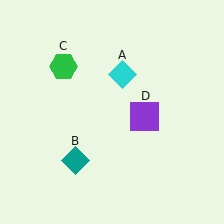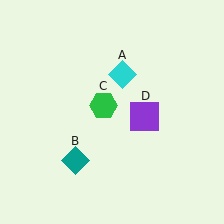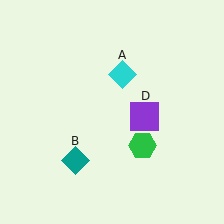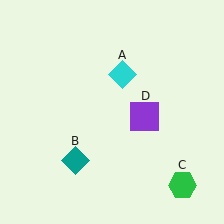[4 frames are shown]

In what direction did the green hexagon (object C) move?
The green hexagon (object C) moved down and to the right.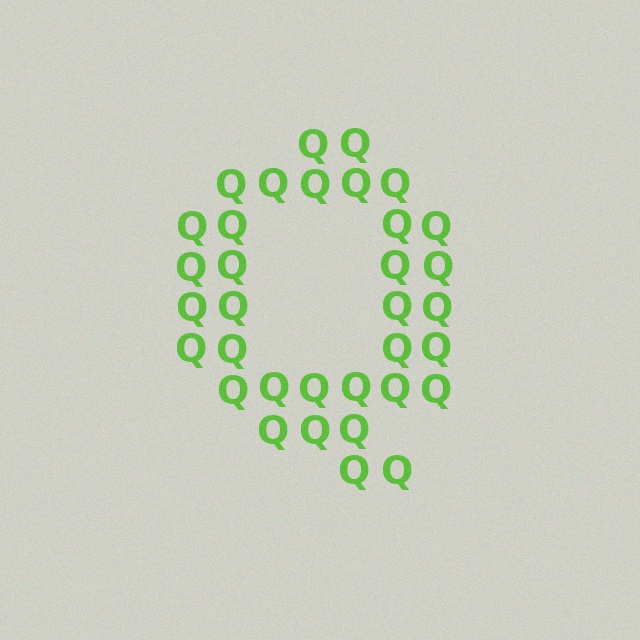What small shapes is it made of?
It is made of small letter Q's.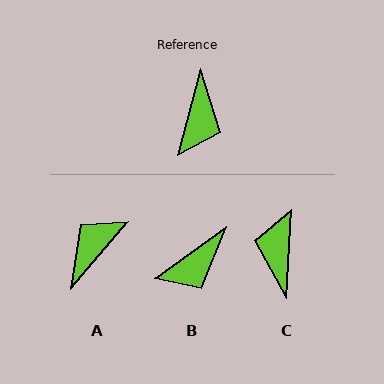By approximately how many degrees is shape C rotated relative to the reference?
Approximately 168 degrees clockwise.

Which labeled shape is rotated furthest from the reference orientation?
C, about 168 degrees away.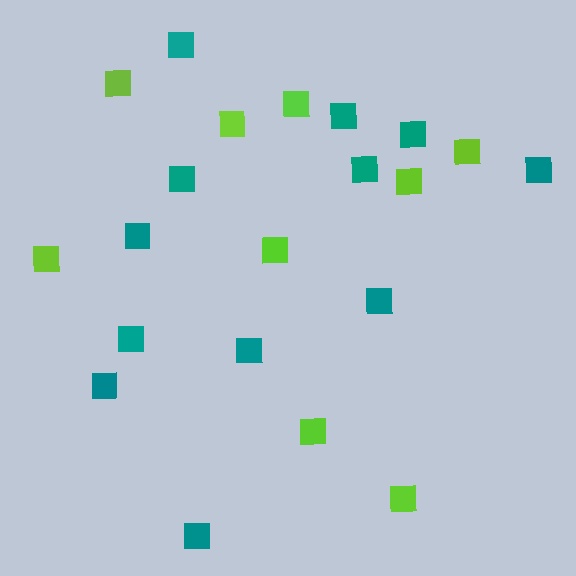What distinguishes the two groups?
There are 2 groups: one group of lime squares (9) and one group of teal squares (12).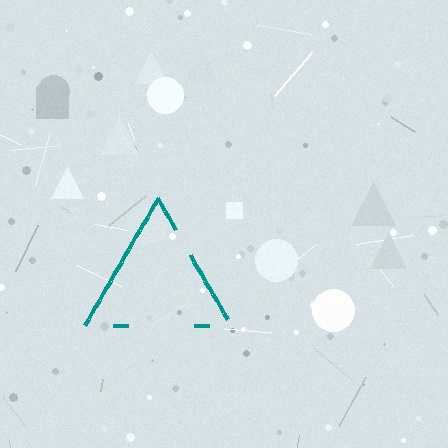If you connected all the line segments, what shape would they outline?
They would outline a triangle.